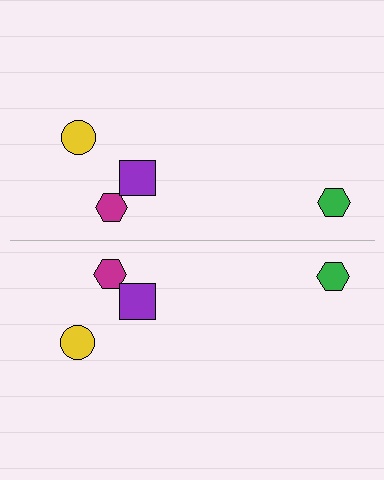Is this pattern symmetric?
Yes, this pattern has bilateral (reflection) symmetry.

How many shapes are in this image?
There are 8 shapes in this image.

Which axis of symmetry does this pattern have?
The pattern has a horizontal axis of symmetry running through the center of the image.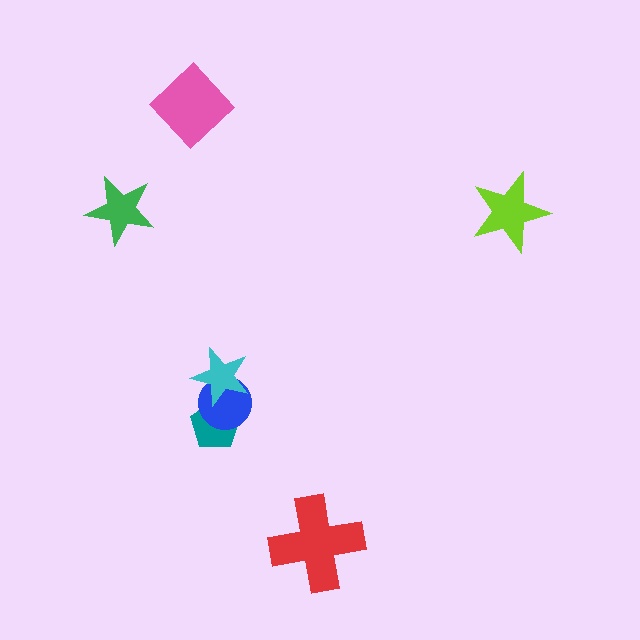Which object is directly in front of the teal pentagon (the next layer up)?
The blue circle is directly in front of the teal pentagon.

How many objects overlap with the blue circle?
2 objects overlap with the blue circle.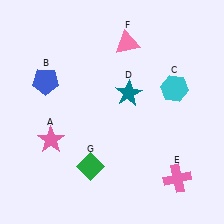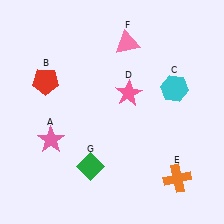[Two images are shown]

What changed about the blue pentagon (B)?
In Image 1, B is blue. In Image 2, it changed to red.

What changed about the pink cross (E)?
In Image 1, E is pink. In Image 2, it changed to orange.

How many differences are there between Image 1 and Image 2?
There are 3 differences between the two images.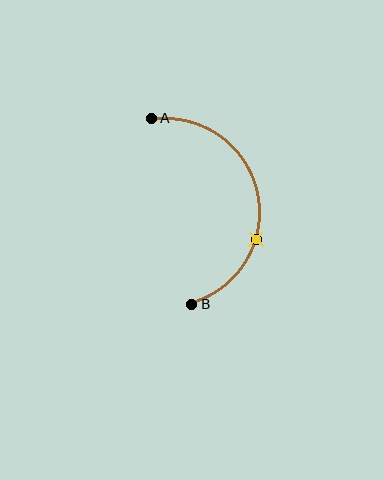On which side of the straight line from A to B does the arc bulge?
The arc bulges to the right of the straight line connecting A and B.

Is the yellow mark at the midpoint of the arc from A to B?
No. The yellow mark lies on the arc but is closer to endpoint B. The arc midpoint would be at the point on the curve equidistant along the arc from both A and B.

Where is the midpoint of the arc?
The arc midpoint is the point on the curve farthest from the straight line joining A and B. It sits to the right of that line.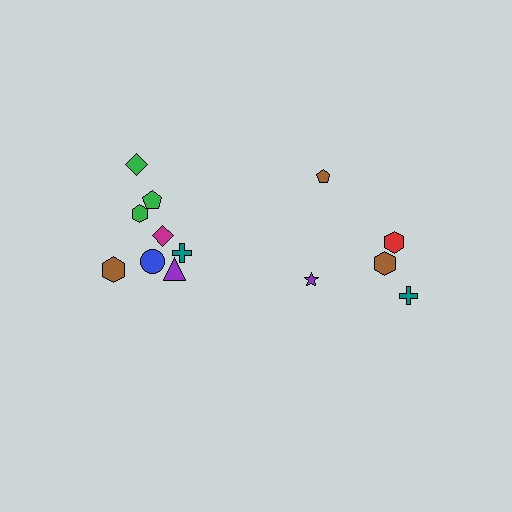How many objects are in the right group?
There are 5 objects.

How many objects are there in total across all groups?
There are 13 objects.